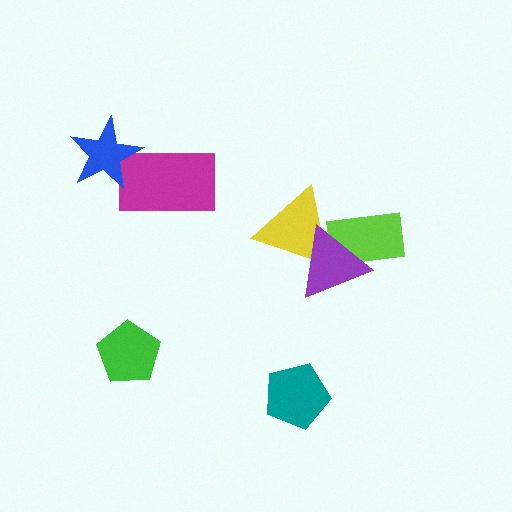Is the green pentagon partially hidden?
No, no other shape covers it.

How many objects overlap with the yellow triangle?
2 objects overlap with the yellow triangle.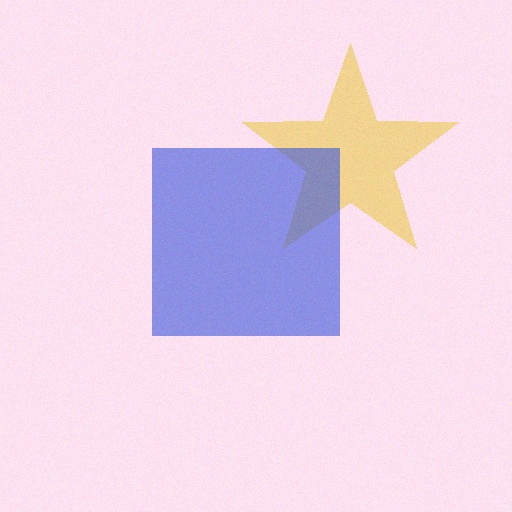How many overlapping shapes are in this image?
There are 2 overlapping shapes in the image.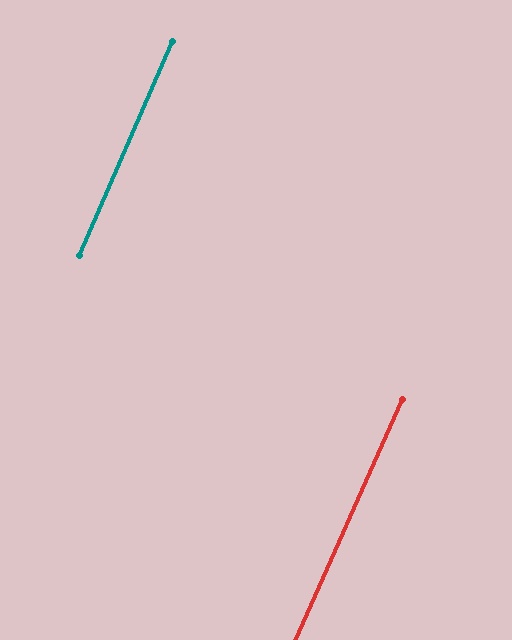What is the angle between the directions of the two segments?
Approximately 1 degree.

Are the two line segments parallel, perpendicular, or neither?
Parallel — their directions differ by only 0.5°.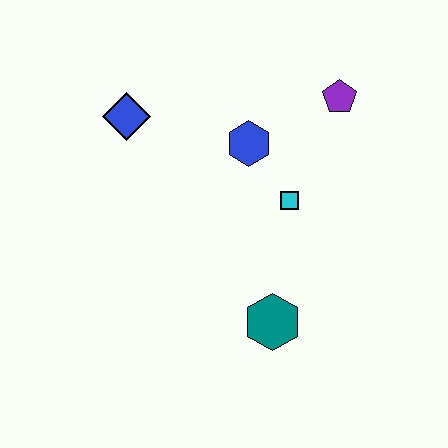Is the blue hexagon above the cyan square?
Yes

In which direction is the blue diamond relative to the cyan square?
The blue diamond is to the left of the cyan square.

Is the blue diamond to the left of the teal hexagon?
Yes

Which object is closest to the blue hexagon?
The cyan square is closest to the blue hexagon.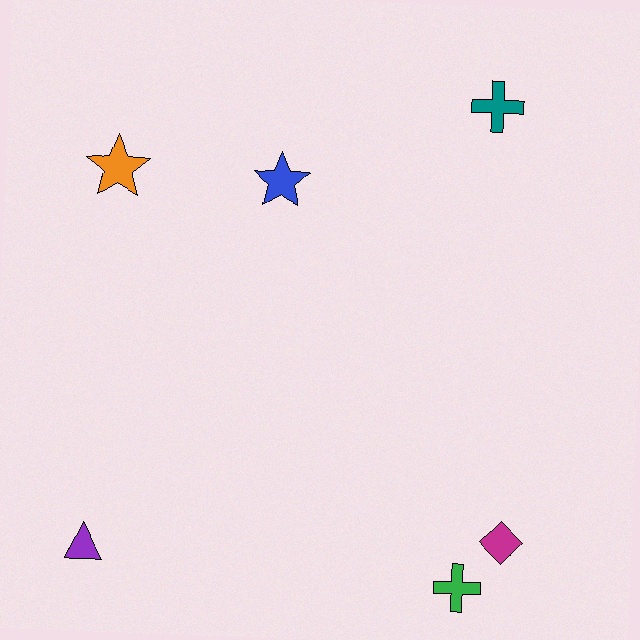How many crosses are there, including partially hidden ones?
There are 2 crosses.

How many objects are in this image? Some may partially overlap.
There are 6 objects.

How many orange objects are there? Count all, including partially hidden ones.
There is 1 orange object.